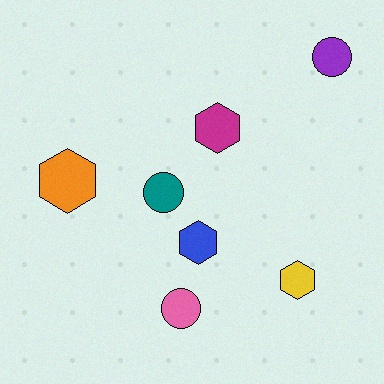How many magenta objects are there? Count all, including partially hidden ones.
There is 1 magenta object.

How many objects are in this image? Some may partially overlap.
There are 7 objects.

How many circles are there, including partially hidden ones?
There are 3 circles.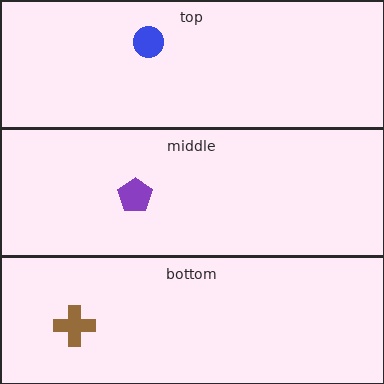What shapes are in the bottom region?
The brown cross.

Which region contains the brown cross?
The bottom region.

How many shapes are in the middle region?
1.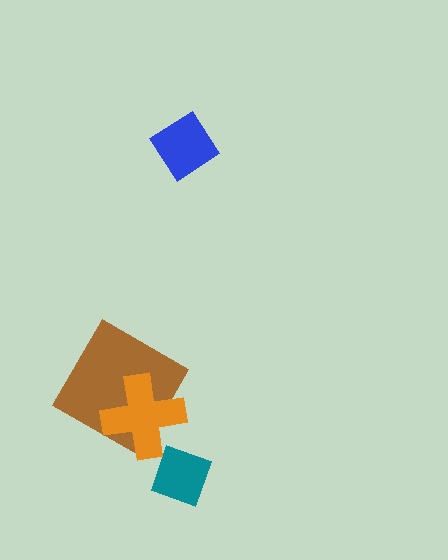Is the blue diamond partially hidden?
No, no other shape covers it.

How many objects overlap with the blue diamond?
0 objects overlap with the blue diamond.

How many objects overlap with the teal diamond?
0 objects overlap with the teal diamond.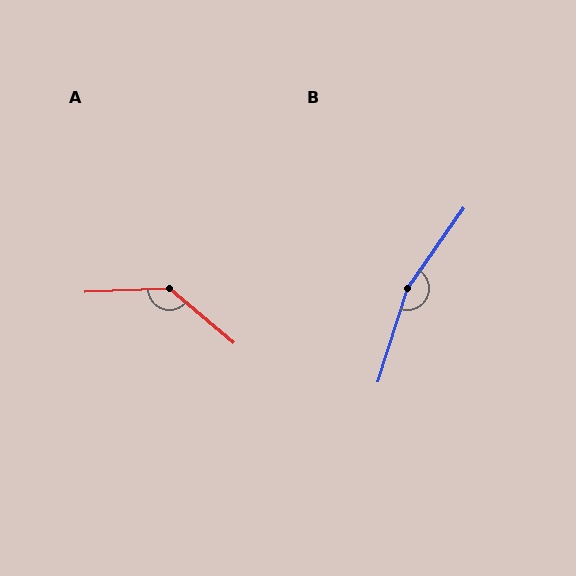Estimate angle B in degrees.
Approximately 163 degrees.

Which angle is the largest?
B, at approximately 163 degrees.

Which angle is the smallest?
A, at approximately 137 degrees.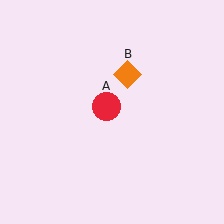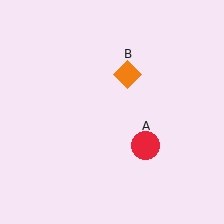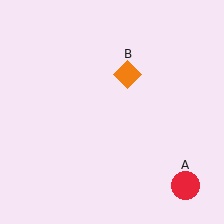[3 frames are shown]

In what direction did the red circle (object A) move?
The red circle (object A) moved down and to the right.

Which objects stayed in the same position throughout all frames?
Orange diamond (object B) remained stationary.